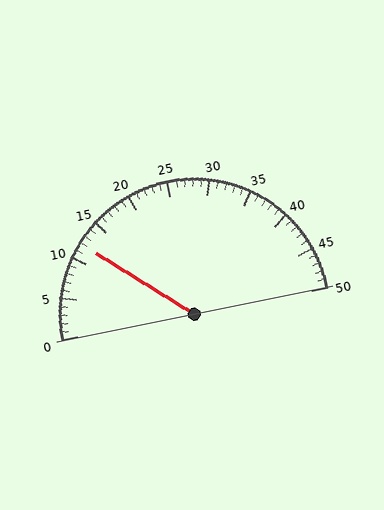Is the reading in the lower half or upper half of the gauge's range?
The reading is in the lower half of the range (0 to 50).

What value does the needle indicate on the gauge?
The needle indicates approximately 12.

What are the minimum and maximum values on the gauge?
The gauge ranges from 0 to 50.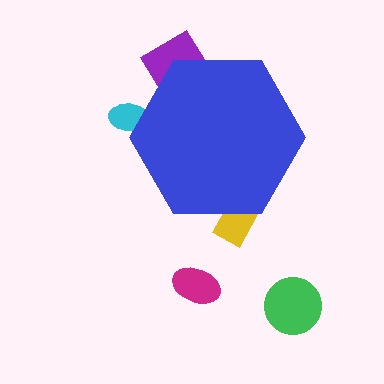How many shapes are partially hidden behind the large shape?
3 shapes are partially hidden.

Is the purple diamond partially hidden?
Yes, the purple diamond is partially hidden behind the blue hexagon.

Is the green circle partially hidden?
No, the green circle is fully visible.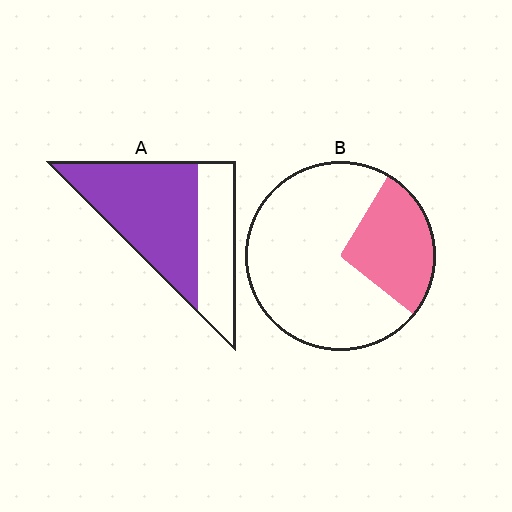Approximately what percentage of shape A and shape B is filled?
A is approximately 65% and B is approximately 25%.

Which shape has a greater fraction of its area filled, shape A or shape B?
Shape A.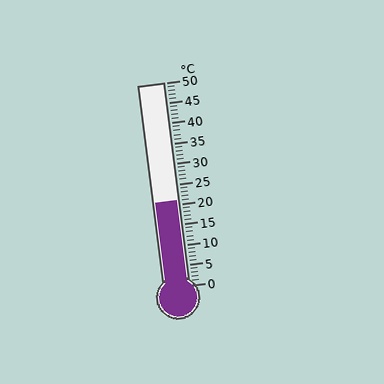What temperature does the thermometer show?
The thermometer shows approximately 21°C.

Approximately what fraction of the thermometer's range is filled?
The thermometer is filled to approximately 40% of its range.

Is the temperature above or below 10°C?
The temperature is above 10°C.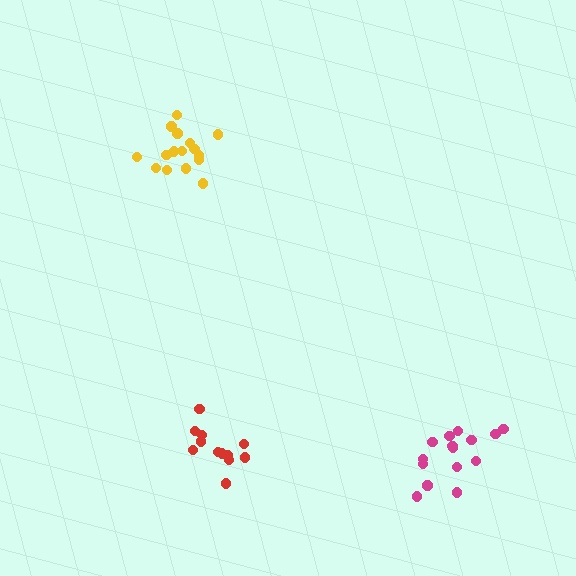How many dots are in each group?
Group 1: 16 dots, Group 2: 12 dots, Group 3: 15 dots (43 total).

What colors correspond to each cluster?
The clusters are colored: yellow, red, magenta.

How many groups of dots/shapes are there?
There are 3 groups.